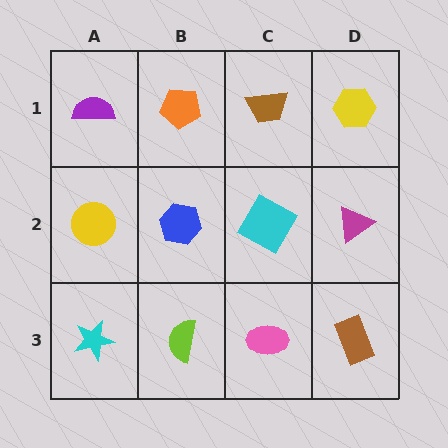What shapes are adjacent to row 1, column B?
A blue hexagon (row 2, column B), a purple semicircle (row 1, column A), a brown trapezoid (row 1, column C).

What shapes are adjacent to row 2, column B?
An orange pentagon (row 1, column B), a lime semicircle (row 3, column B), a yellow circle (row 2, column A), a cyan square (row 2, column C).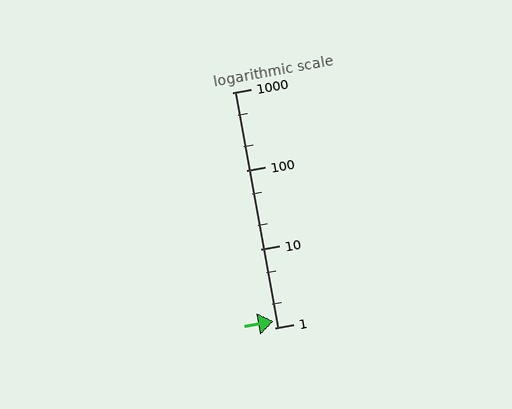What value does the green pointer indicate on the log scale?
The pointer indicates approximately 1.2.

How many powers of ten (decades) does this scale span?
The scale spans 3 decades, from 1 to 1000.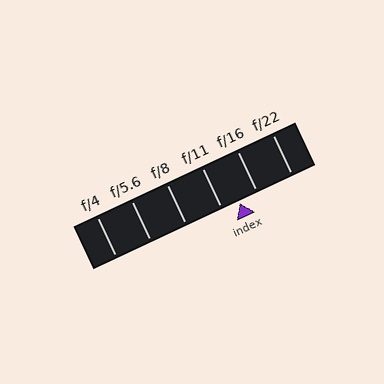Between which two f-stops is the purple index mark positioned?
The index mark is between f/11 and f/16.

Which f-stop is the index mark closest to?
The index mark is closest to f/11.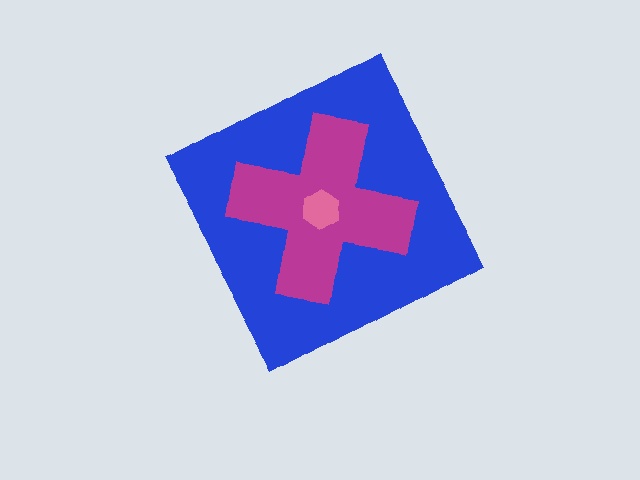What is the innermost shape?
The pink hexagon.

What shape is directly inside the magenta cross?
The pink hexagon.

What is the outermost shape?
The blue diamond.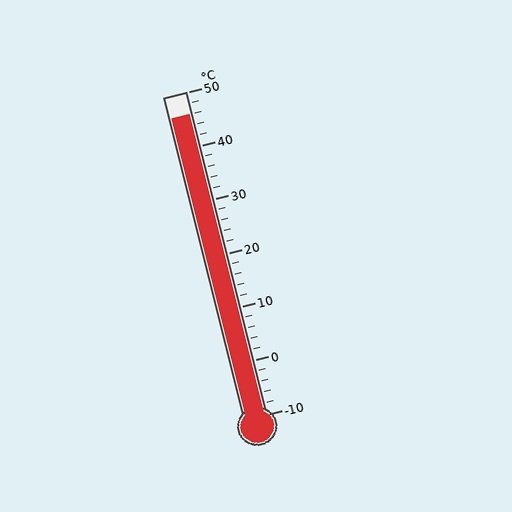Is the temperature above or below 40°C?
The temperature is above 40°C.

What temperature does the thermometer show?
The thermometer shows approximately 46°C.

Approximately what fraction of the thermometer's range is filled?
The thermometer is filled to approximately 95% of its range.